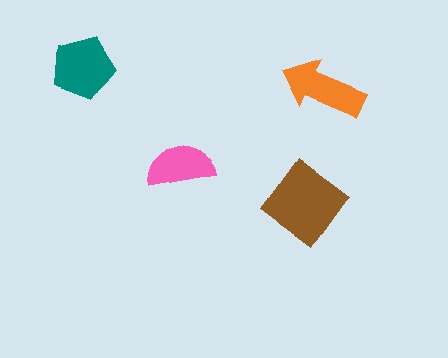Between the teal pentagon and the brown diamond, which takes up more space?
The brown diamond.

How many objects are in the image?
There are 4 objects in the image.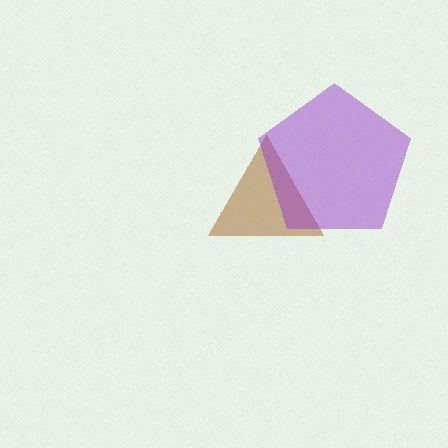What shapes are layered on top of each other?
The layered shapes are: a brown triangle, a purple pentagon.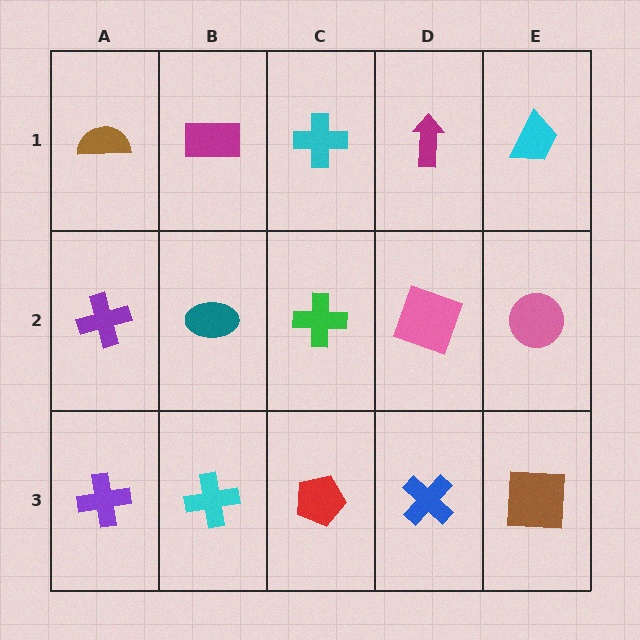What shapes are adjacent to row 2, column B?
A magenta rectangle (row 1, column B), a cyan cross (row 3, column B), a purple cross (row 2, column A), a green cross (row 2, column C).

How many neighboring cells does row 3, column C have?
3.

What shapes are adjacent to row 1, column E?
A pink circle (row 2, column E), a magenta arrow (row 1, column D).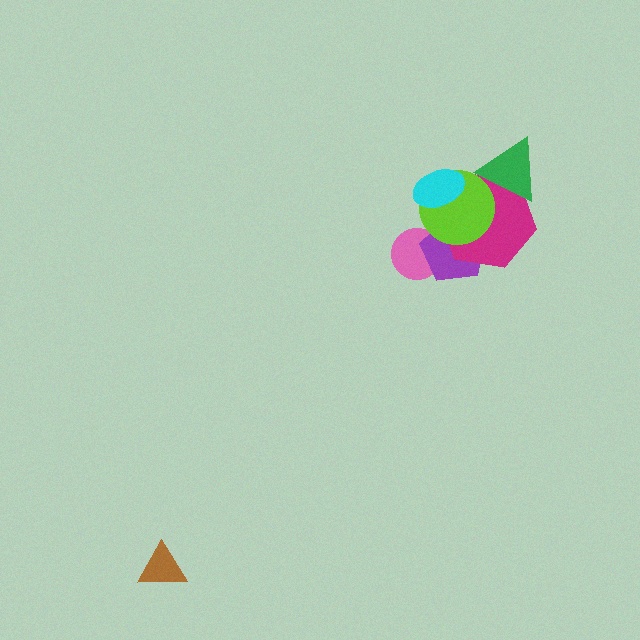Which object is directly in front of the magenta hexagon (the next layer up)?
The lime circle is directly in front of the magenta hexagon.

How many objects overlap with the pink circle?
1 object overlaps with the pink circle.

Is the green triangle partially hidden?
No, no other shape covers it.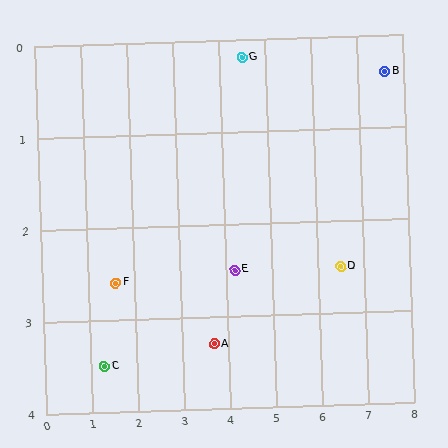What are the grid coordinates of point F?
Point F is at approximately (1.6, 2.6).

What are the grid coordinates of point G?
Point G is at approximately (4.5, 0.2).